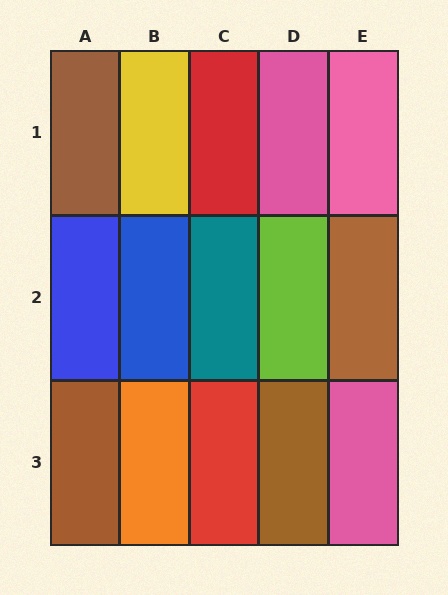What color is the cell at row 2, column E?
Brown.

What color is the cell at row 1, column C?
Red.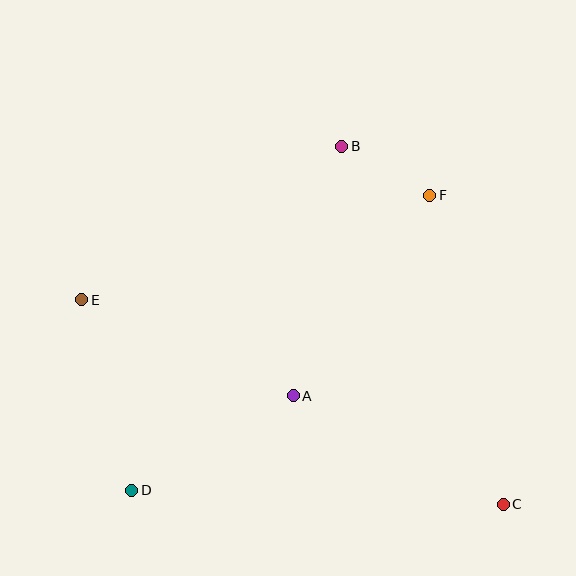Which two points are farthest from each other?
Points C and E are farthest from each other.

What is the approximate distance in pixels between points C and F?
The distance between C and F is approximately 317 pixels.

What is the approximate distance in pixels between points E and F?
The distance between E and F is approximately 363 pixels.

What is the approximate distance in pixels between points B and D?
The distance between B and D is approximately 403 pixels.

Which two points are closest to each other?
Points B and F are closest to each other.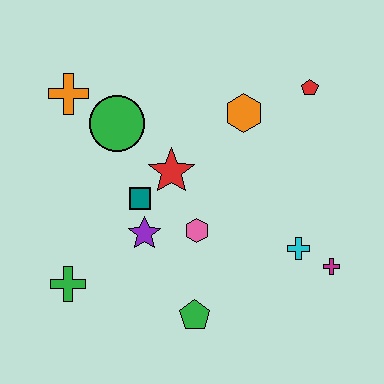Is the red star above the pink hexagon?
Yes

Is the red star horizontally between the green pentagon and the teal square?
Yes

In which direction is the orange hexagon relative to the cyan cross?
The orange hexagon is above the cyan cross.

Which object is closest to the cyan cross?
The magenta cross is closest to the cyan cross.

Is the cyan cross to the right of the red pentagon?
No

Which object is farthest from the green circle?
The magenta cross is farthest from the green circle.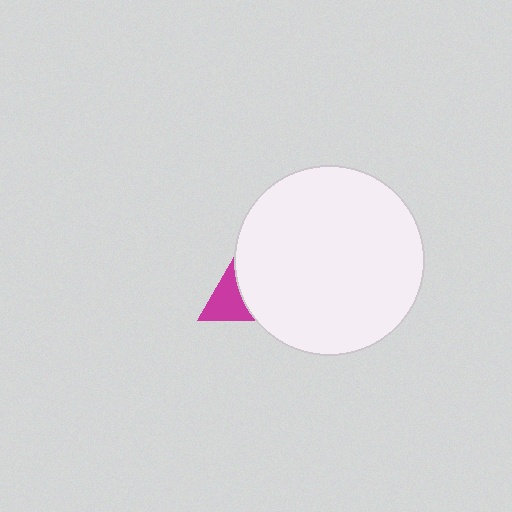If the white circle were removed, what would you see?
You would see the complete magenta triangle.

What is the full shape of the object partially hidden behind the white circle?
The partially hidden object is a magenta triangle.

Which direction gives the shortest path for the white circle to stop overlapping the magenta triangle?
Moving right gives the shortest separation.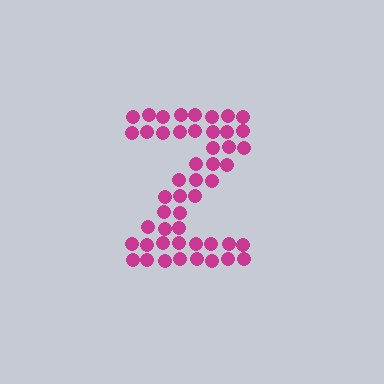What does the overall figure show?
The overall figure shows the letter Z.